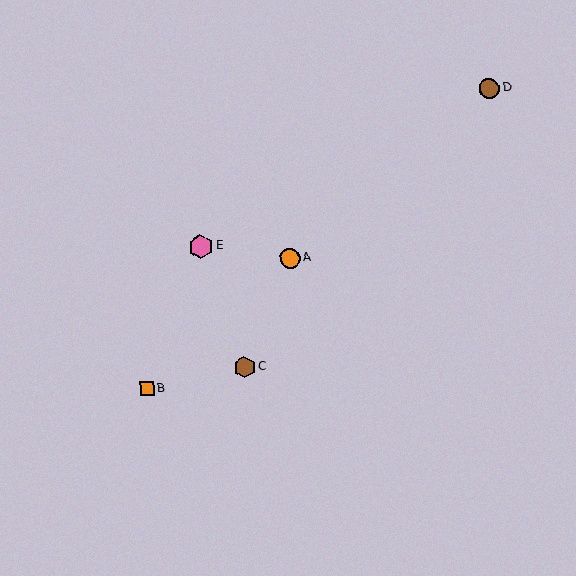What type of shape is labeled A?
Shape A is an orange circle.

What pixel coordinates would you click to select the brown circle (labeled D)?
Click at (489, 88) to select the brown circle D.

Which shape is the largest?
The pink hexagon (labeled E) is the largest.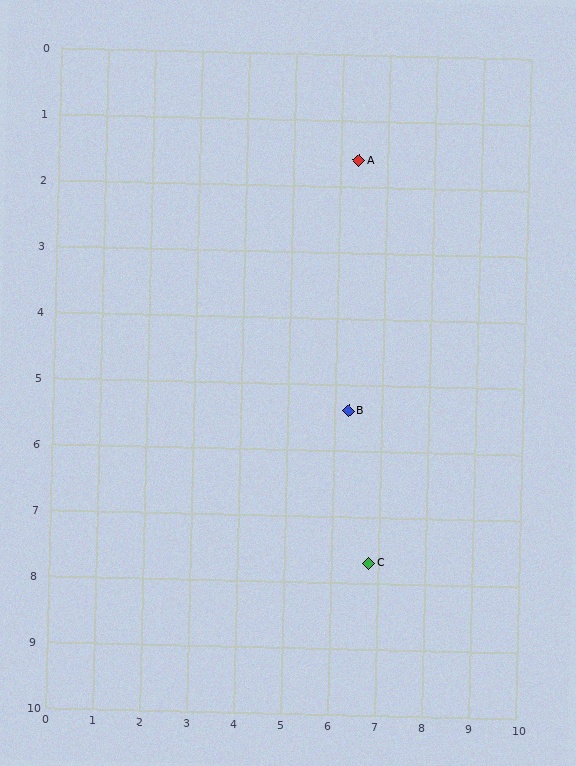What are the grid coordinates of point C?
Point C is at approximately (6.8, 7.7).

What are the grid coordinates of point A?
Point A is at approximately (6.4, 1.6).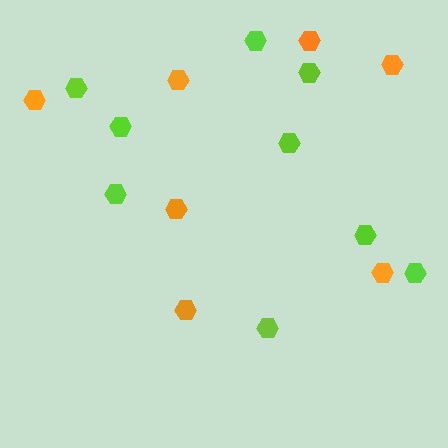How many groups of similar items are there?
There are 2 groups: one group of lime hexagons (9) and one group of orange hexagons (7).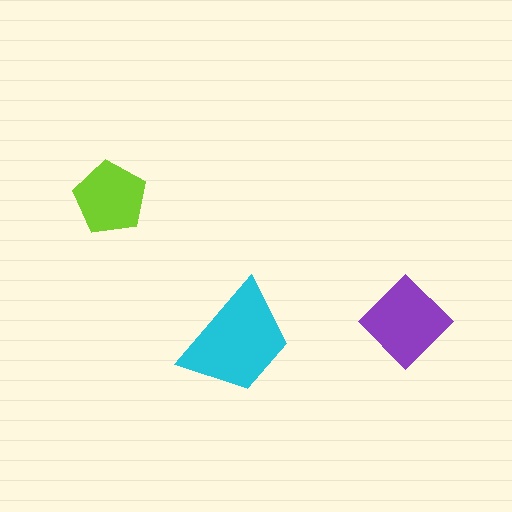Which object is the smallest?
The lime pentagon.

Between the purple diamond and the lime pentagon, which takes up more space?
The purple diamond.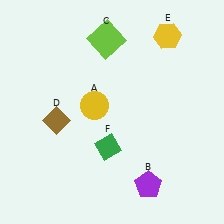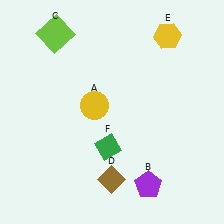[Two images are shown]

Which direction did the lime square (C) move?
The lime square (C) moved left.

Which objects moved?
The objects that moved are: the lime square (C), the brown diamond (D).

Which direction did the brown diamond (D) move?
The brown diamond (D) moved down.